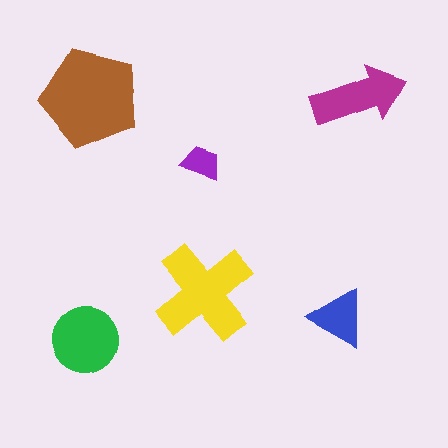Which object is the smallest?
The purple trapezoid.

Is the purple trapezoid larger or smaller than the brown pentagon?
Smaller.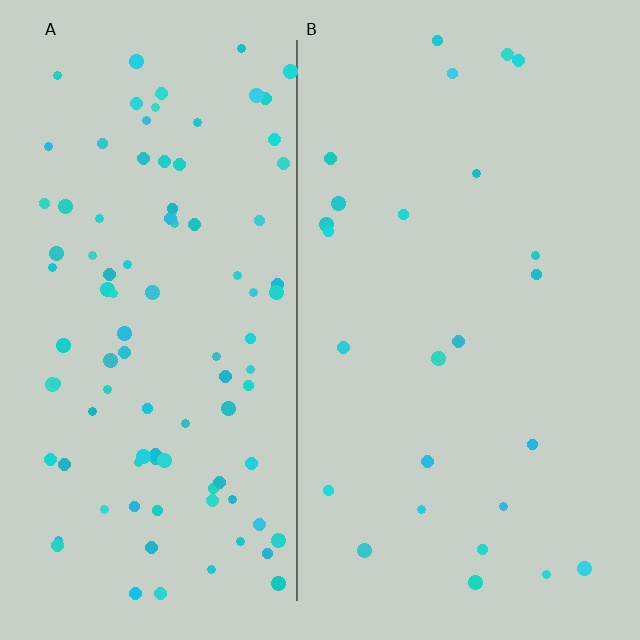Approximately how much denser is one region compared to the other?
Approximately 3.9× — region A over region B.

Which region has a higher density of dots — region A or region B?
A (the left).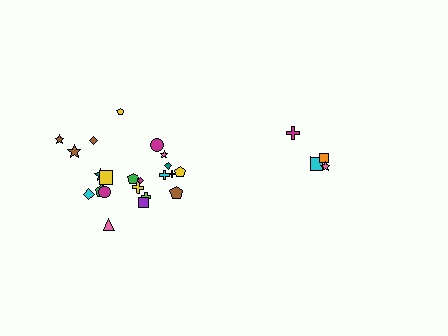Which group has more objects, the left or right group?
The left group.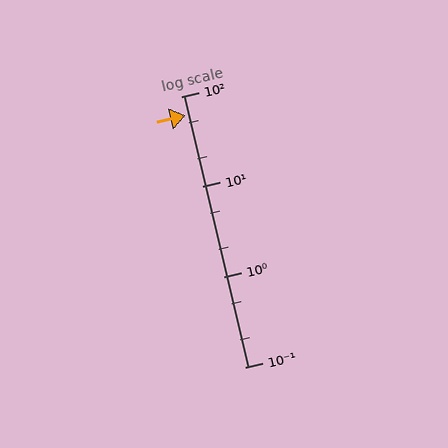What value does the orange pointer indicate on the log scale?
The pointer indicates approximately 62.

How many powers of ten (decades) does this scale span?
The scale spans 3 decades, from 0.1 to 100.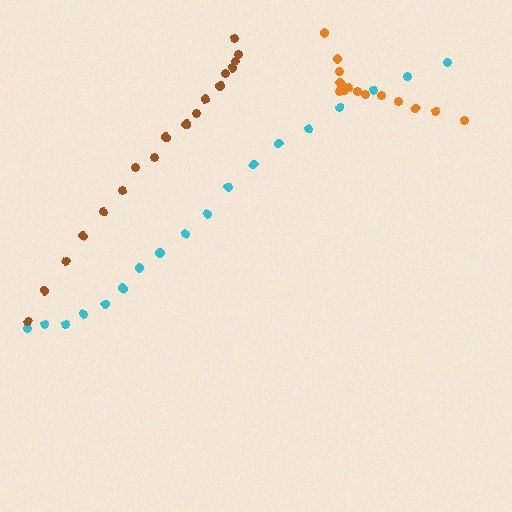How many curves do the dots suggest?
There are 3 distinct paths.